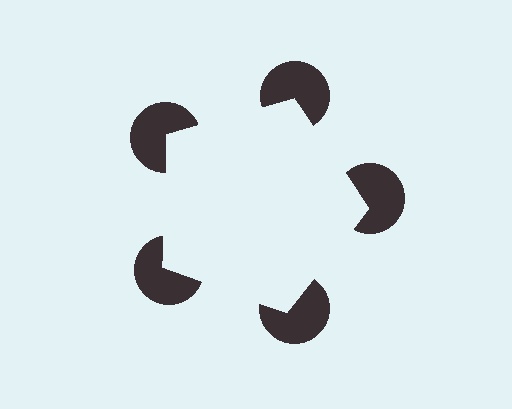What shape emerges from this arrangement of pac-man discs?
An illusory pentagon — its edges are inferred from the aligned wedge cuts in the pac-man discs, not physically drawn.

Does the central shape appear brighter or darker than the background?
It typically appears slightly brighter than the background, even though no actual brightness change is drawn.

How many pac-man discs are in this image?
There are 5 — one at each vertex of the illusory pentagon.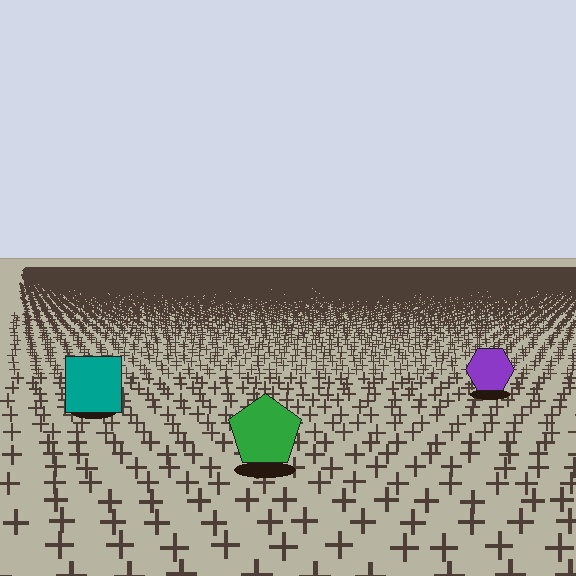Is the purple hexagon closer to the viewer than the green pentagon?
No. The green pentagon is closer — you can tell from the texture gradient: the ground texture is coarser near it.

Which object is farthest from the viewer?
The purple hexagon is farthest from the viewer. It appears smaller and the ground texture around it is denser.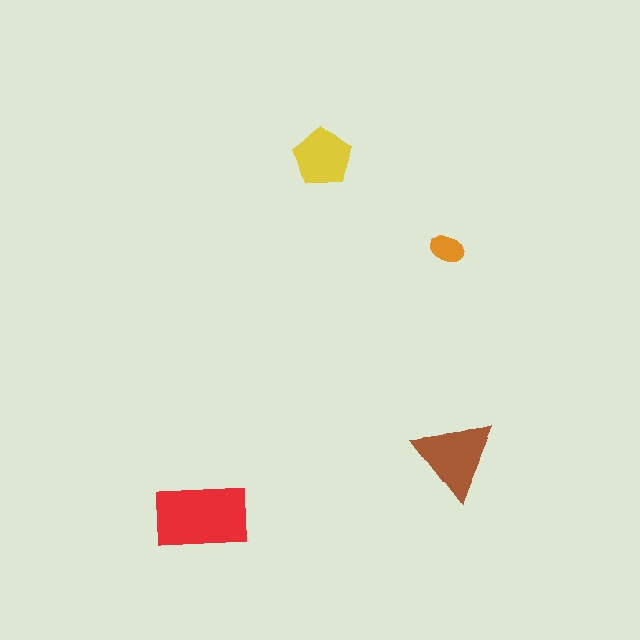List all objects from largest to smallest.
The red rectangle, the brown triangle, the yellow pentagon, the orange ellipse.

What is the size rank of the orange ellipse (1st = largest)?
4th.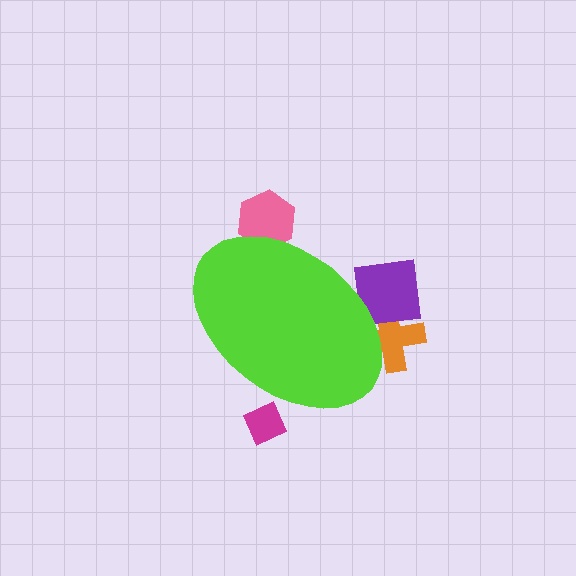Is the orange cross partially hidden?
Yes, the orange cross is partially hidden behind the lime ellipse.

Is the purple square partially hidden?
Yes, the purple square is partially hidden behind the lime ellipse.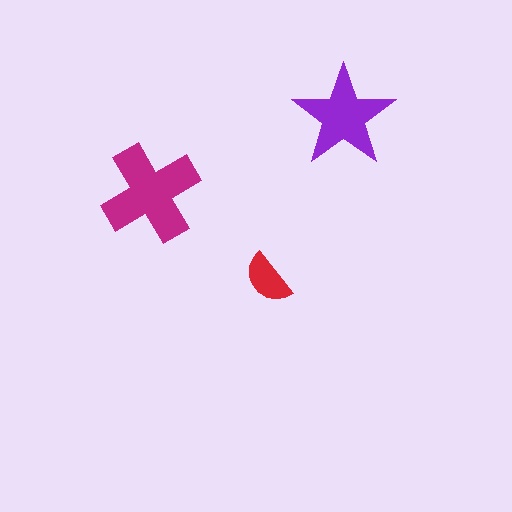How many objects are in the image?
There are 3 objects in the image.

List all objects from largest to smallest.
The magenta cross, the purple star, the red semicircle.